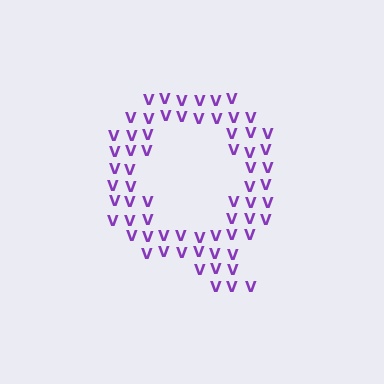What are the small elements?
The small elements are letter V's.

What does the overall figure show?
The overall figure shows the letter Q.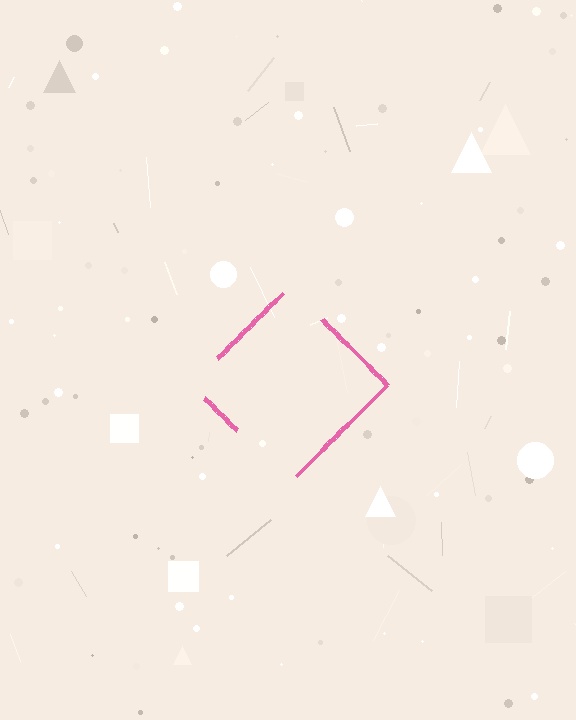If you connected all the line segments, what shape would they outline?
They would outline a diamond.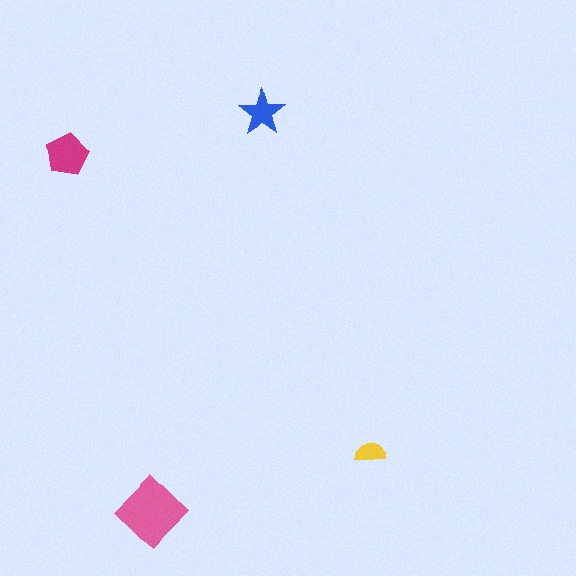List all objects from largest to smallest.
The pink diamond, the magenta pentagon, the blue star, the yellow semicircle.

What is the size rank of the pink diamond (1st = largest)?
1st.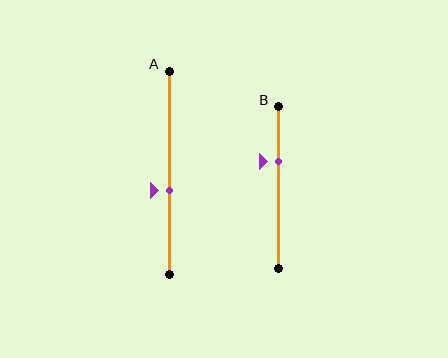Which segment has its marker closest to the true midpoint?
Segment A has its marker closest to the true midpoint.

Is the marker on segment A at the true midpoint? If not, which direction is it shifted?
No, the marker on segment A is shifted downward by about 9% of the segment length.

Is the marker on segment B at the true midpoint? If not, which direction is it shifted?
No, the marker on segment B is shifted upward by about 16% of the segment length.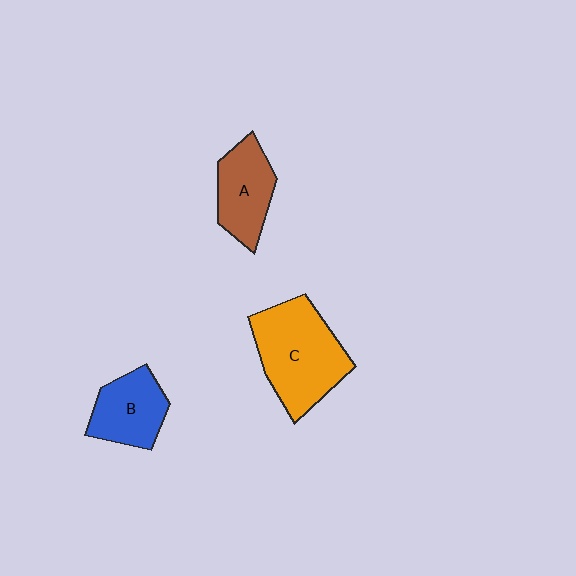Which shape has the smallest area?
Shape B (blue).